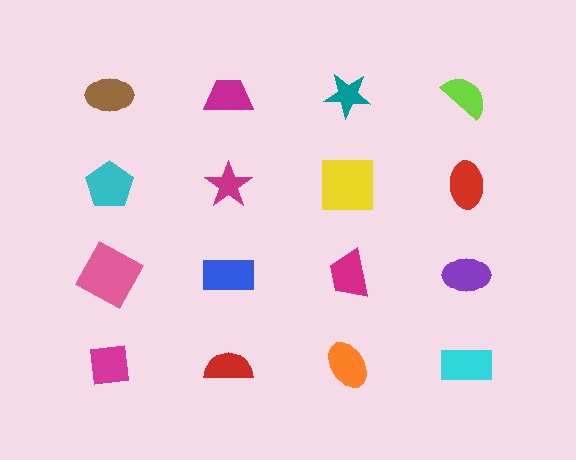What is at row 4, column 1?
A magenta square.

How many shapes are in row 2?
4 shapes.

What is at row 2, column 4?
A red ellipse.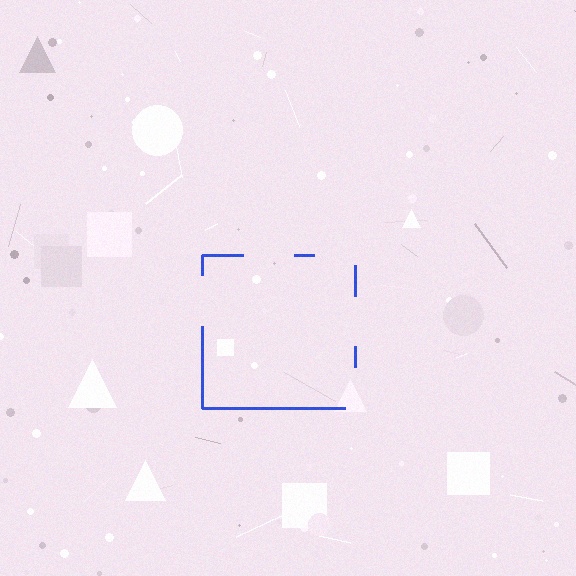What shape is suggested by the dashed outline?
The dashed outline suggests a square.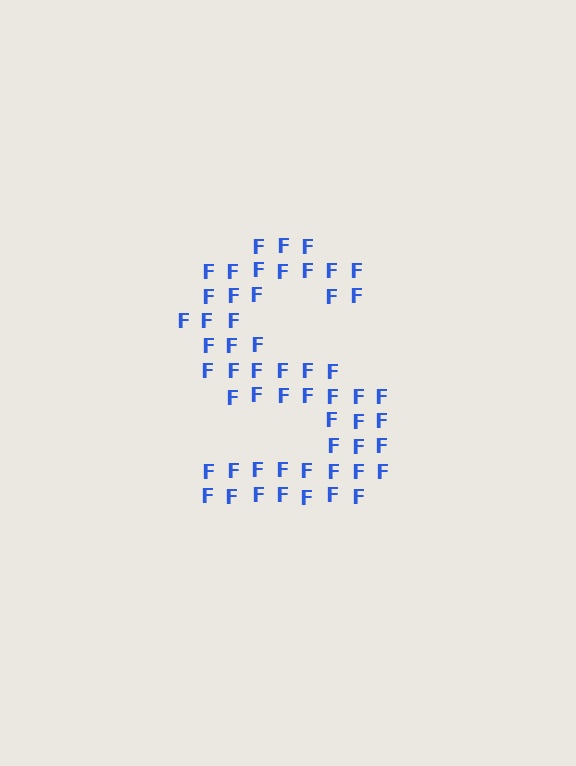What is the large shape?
The large shape is the letter S.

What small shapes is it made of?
It is made of small letter F's.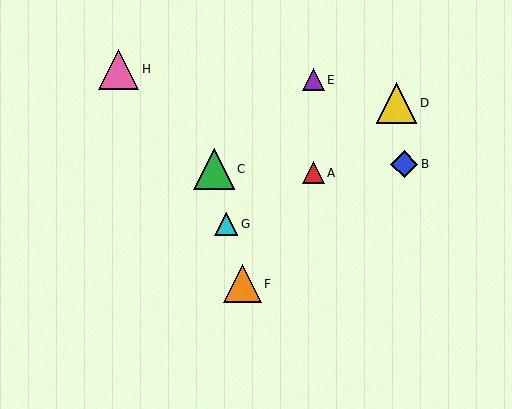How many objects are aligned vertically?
2 objects (A, E) are aligned vertically.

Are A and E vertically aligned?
Yes, both are at x≈313.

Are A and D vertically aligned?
No, A is at x≈313 and D is at x≈396.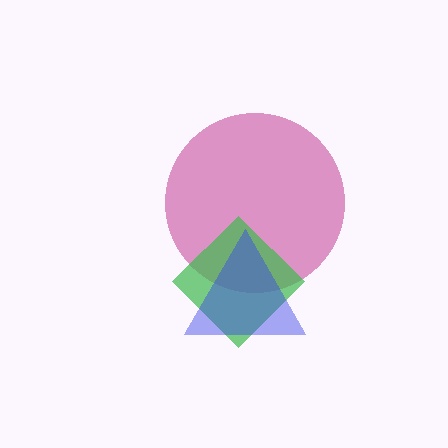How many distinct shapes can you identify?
There are 3 distinct shapes: a magenta circle, a green diamond, a blue triangle.